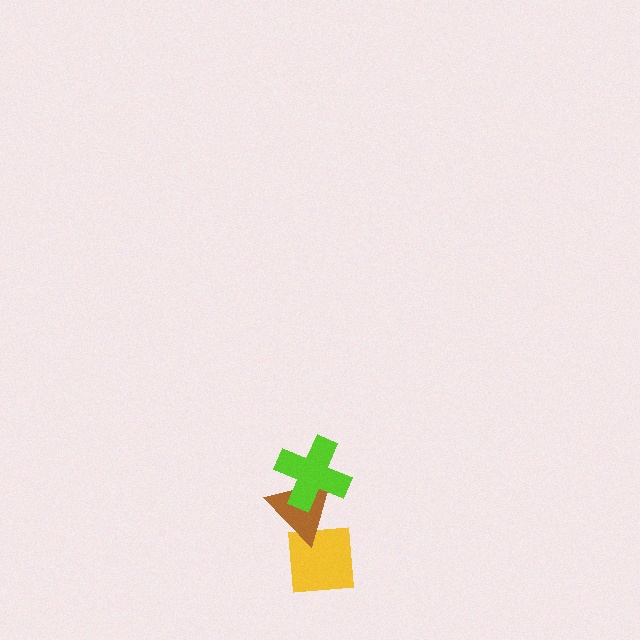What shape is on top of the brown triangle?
The lime cross is on top of the brown triangle.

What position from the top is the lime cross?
The lime cross is 1st from the top.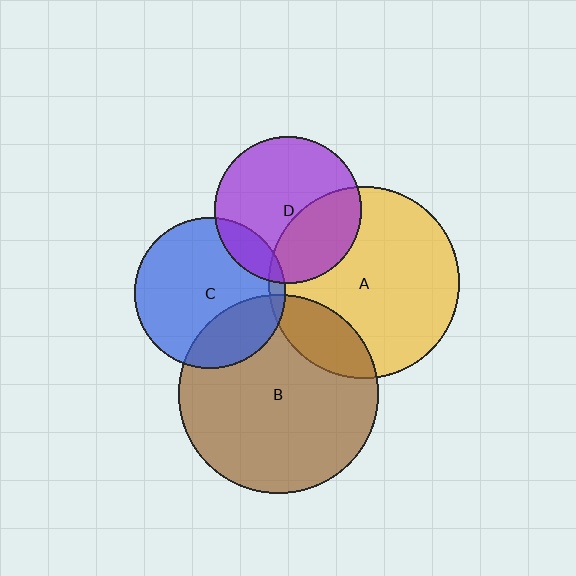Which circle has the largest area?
Circle B (brown).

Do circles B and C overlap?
Yes.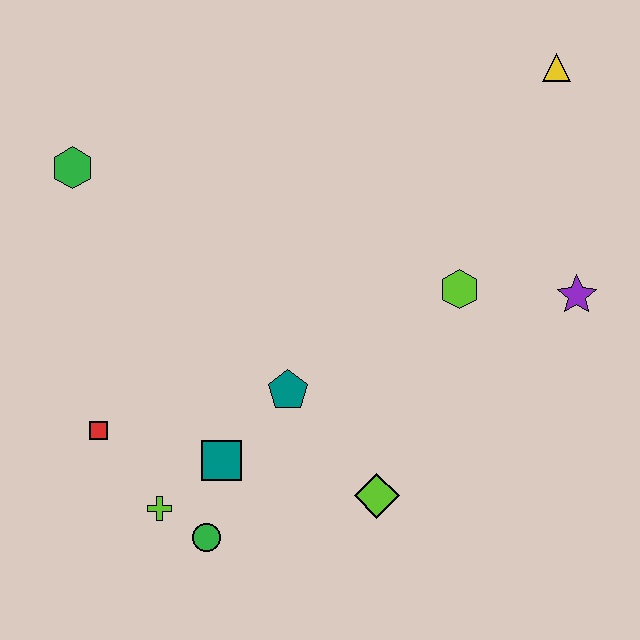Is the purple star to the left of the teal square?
No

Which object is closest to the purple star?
The lime hexagon is closest to the purple star.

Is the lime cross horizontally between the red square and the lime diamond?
Yes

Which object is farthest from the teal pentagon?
The yellow triangle is farthest from the teal pentagon.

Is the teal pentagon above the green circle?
Yes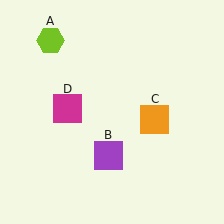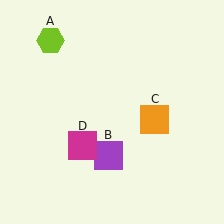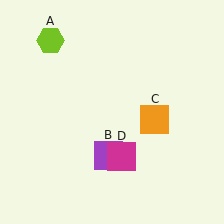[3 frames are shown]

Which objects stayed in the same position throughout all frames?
Lime hexagon (object A) and purple square (object B) and orange square (object C) remained stationary.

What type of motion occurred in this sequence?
The magenta square (object D) rotated counterclockwise around the center of the scene.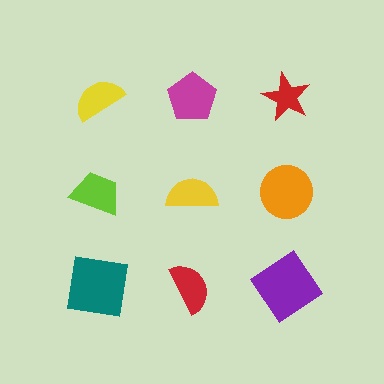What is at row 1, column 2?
A magenta pentagon.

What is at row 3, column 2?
A red semicircle.